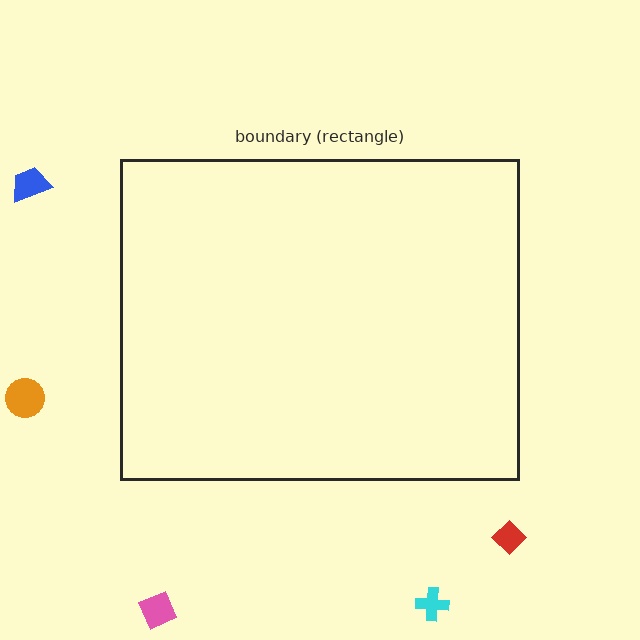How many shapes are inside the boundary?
0 inside, 5 outside.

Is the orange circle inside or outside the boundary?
Outside.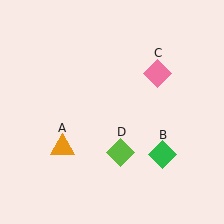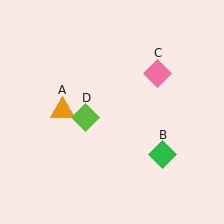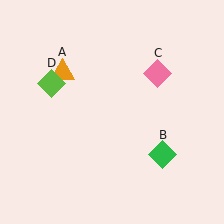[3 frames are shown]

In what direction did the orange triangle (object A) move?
The orange triangle (object A) moved up.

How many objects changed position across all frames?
2 objects changed position: orange triangle (object A), lime diamond (object D).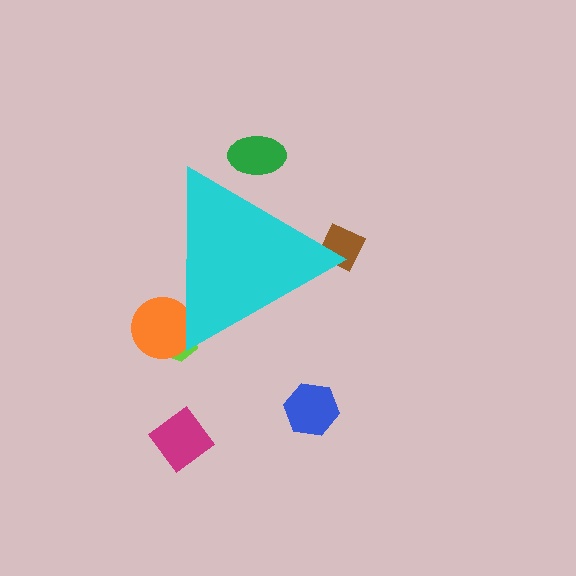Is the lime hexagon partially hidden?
Yes, the lime hexagon is partially hidden behind the cyan triangle.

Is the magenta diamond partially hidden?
No, the magenta diamond is fully visible.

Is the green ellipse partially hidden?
Yes, the green ellipse is partially hidden behind the cyan triangle.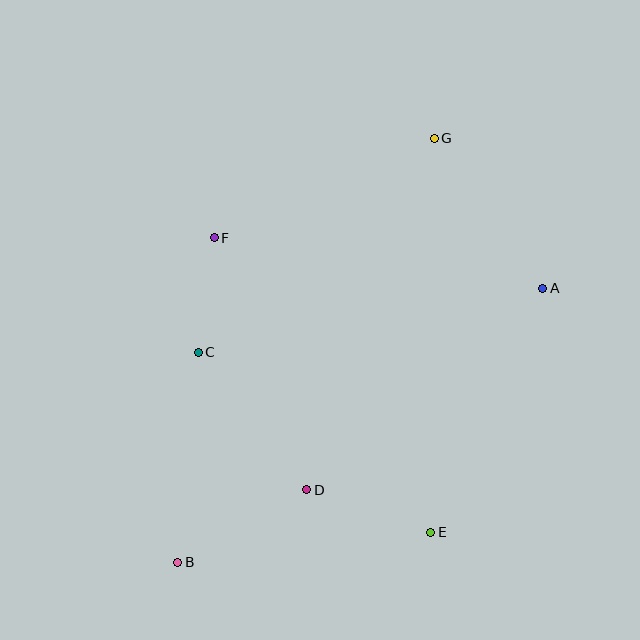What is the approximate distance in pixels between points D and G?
The distance between D and G is approximately 374 pixels.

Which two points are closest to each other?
Points C and F are closest to each other.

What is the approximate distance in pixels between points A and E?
The distance between A and E is approximately 269 pixels.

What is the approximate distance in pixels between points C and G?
The distance between C and G is approximately 318 pixels.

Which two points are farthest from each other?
Points B and G are farthest from each other.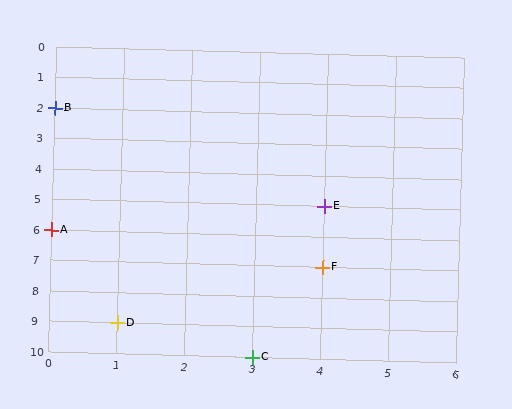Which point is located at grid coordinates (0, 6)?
Point A is at (0, 6).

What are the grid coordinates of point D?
Point D is at grid coordinates (1, 9).